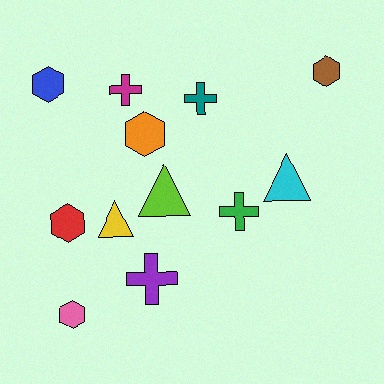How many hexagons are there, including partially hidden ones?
There are 5 hexagons.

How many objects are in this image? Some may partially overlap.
There are 12 objects.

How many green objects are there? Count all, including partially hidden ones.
There is 1 green object.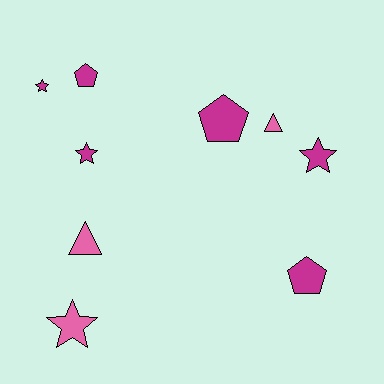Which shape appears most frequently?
Star, with 4 objects.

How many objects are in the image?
There are 9 objects.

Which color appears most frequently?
Magenta, with 6 objects.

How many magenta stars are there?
There are 3 magenta stars.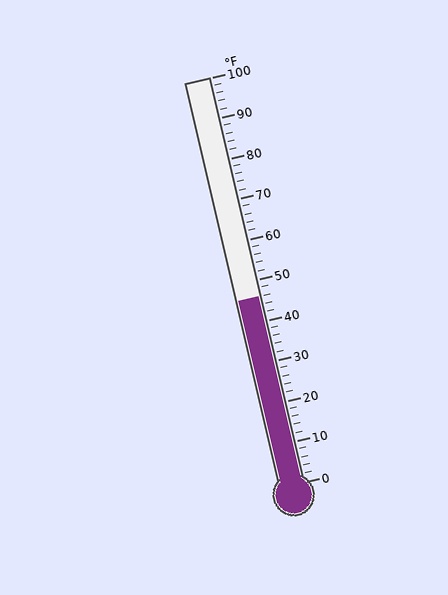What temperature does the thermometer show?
The thermometer shows approximately 46°F.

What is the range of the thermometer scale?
The thermometer scale ranges from 0°F to 100°F.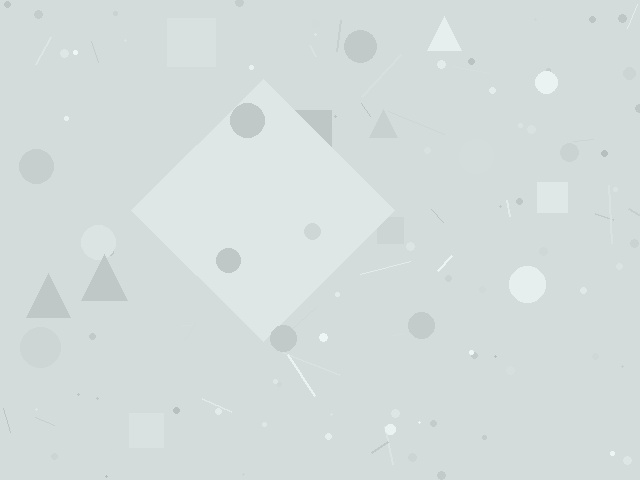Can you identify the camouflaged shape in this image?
The camouflaged shape is a diamond.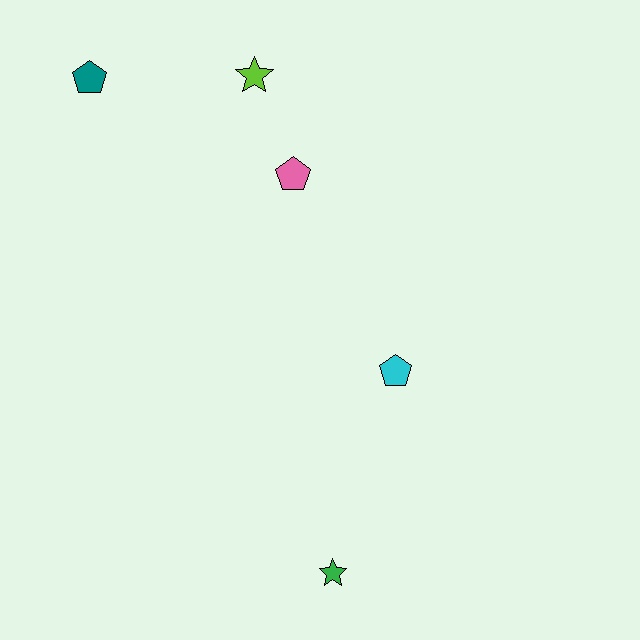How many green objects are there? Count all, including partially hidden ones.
There is 1 green object.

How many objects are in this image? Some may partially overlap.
There are 5 objects.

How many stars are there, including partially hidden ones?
There are 2 stars.